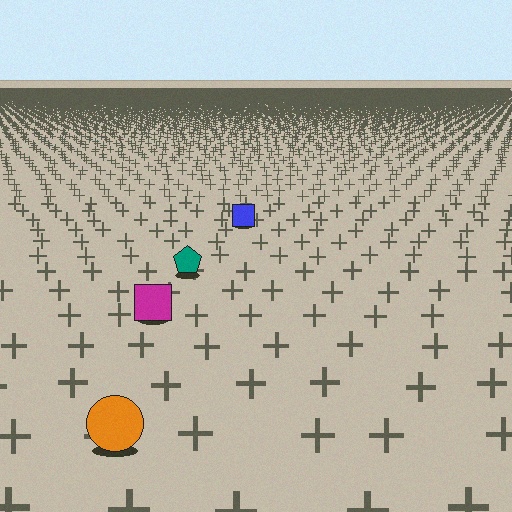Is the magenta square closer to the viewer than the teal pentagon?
Yes. The magenta square is closer — you can tell from the texture gradient: the ground texture is coarser near it.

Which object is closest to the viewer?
The orange circle is closest. The texture marks near it are larger and more spread out.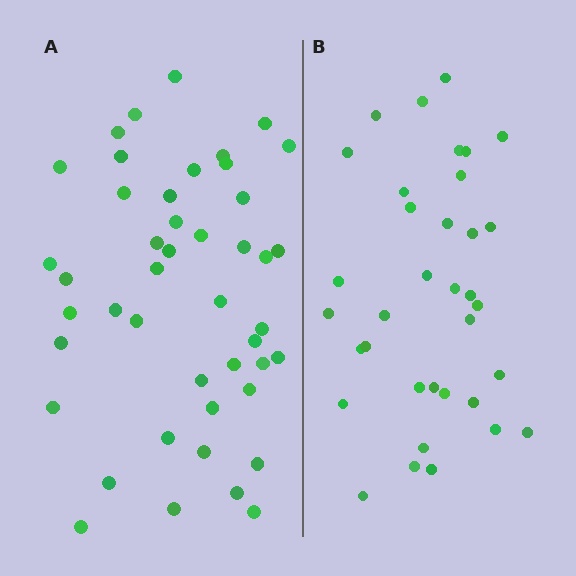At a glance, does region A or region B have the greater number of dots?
Region A (the left region) has more dots.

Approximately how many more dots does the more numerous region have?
Region A has roughly 10 or so more dots than region B.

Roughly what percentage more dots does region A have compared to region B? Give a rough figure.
About 30% more.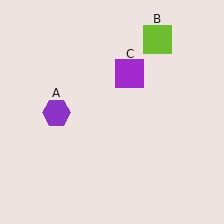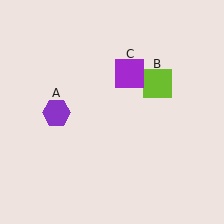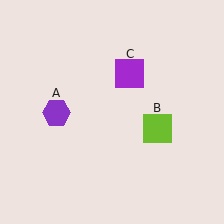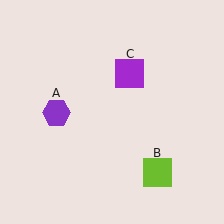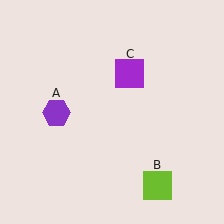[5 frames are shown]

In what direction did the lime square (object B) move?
The lime square (object B) moved down.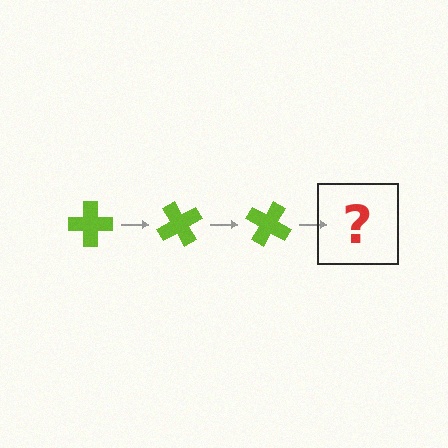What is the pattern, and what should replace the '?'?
The pattern is that the cross rotates 60 degrees each step. The '?' should be a lime cross rotated 180 degrees.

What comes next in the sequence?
The next element should be a lime cross rotated 180 degrees.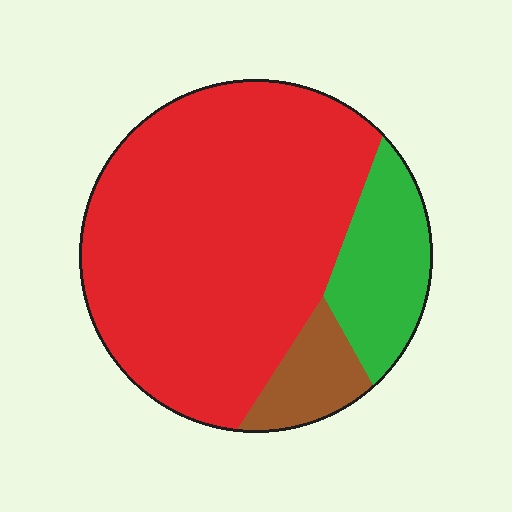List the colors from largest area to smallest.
From largest to smallest: red, green, brown.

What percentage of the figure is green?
Green covers around 15% of the figure.